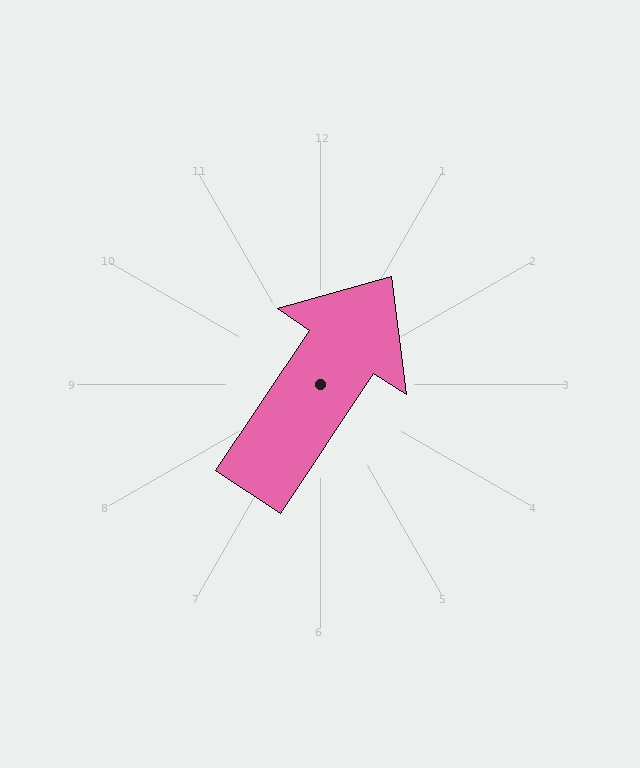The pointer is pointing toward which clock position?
Roughly 1 o'clock.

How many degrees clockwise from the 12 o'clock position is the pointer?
Approximately 34 degrees.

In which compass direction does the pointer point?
Northeast.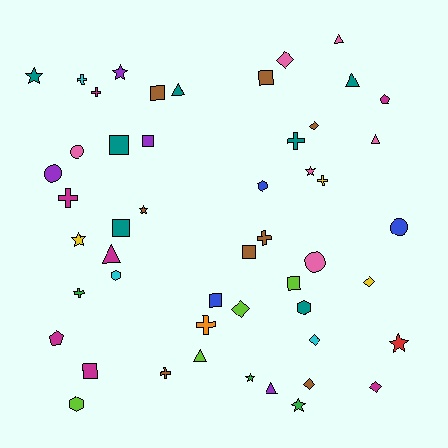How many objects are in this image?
There are 50 objects.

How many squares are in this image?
There are 9 squares.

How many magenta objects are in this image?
There are 7 magenta objects.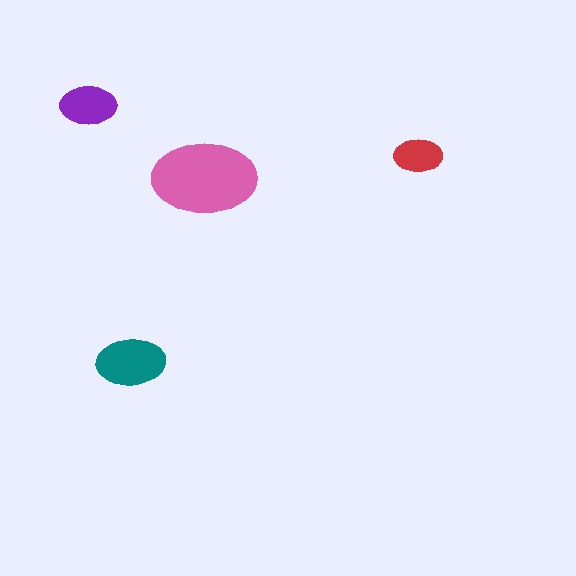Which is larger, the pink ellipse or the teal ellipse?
The pink one.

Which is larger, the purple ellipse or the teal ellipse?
The teal one.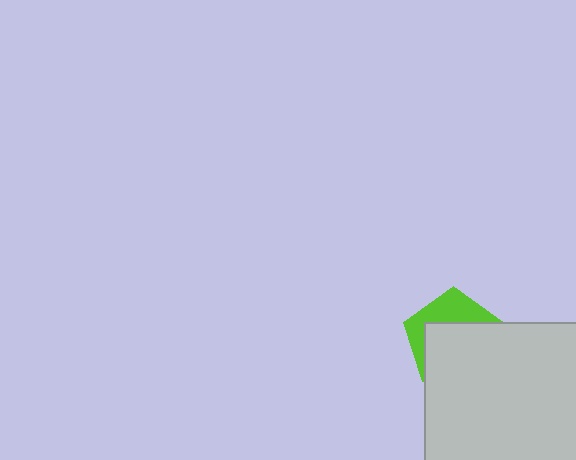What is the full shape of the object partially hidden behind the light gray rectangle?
The partially hidden object is a lime pentagon.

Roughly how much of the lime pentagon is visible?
A small part of it is visible (roughly 36%).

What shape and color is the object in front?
The object in front is a light gray rectangle.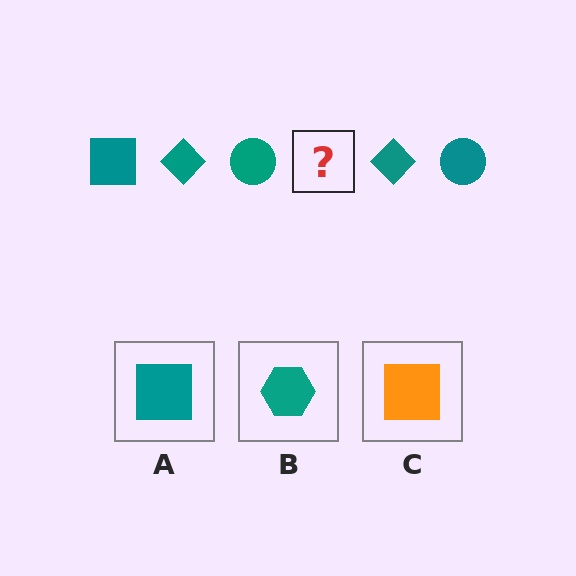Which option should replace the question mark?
Option A.